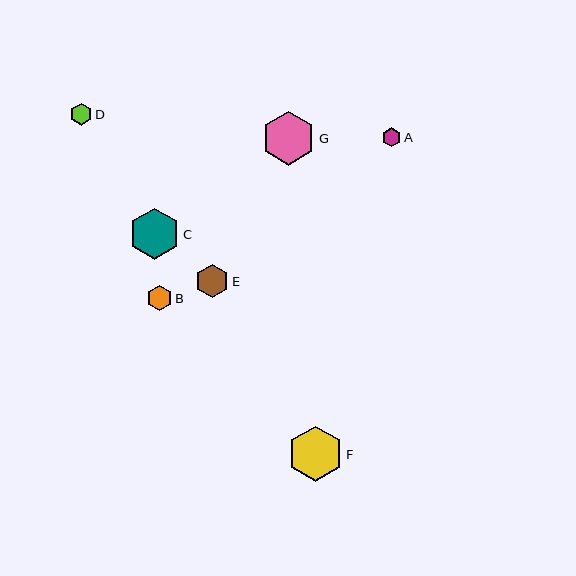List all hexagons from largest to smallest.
From largest to smallest: F, G, C, E, B, D, A.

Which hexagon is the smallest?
Hexagon A is the smallest with a size of approximately 19 pixels.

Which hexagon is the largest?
Hexagon F is the largest with a size of approximately 55 pixels.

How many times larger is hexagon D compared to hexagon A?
Hexagon D is approximately 1.2 times the size of hexagon A.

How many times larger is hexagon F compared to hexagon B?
Hexagon F is approximately 2.2 times the size of hexagon B.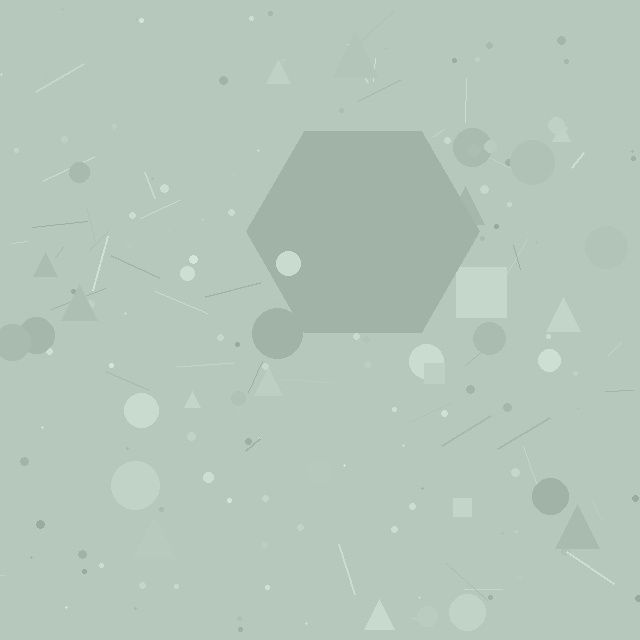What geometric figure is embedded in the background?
A hexagon is embedded in the background.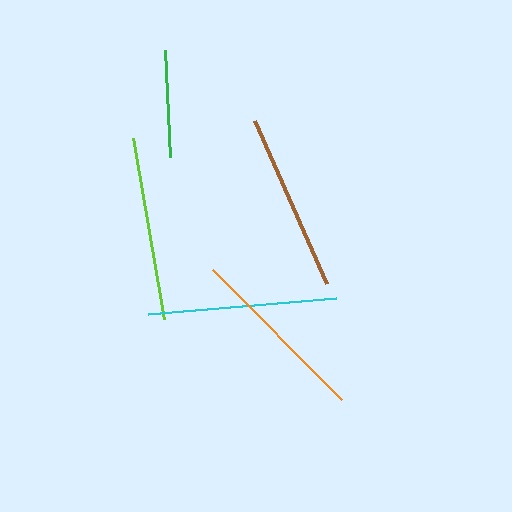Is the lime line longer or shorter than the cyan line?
The cyan line is longer than the lime line.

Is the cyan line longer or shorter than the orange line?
The cyan line is longer than the orange line.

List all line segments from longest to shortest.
From longest to shortest: cyan, lime, orange, brown, green.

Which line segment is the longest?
The cyan line is the longest at approximately 188 pixels.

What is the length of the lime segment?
The lime segment is approximately 183 pixels long.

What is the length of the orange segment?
The orange segment is approximately 183 pixels long.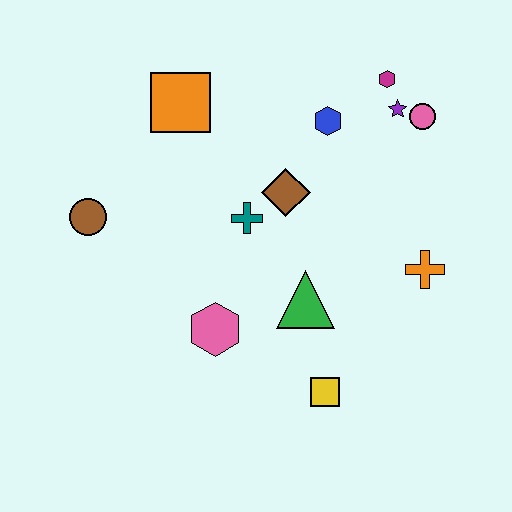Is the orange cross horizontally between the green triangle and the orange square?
No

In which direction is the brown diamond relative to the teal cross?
The brown diamond is to the right of the teal cross.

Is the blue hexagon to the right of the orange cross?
No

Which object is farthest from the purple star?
The brown circle is farthest from the purple star.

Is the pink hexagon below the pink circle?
Yes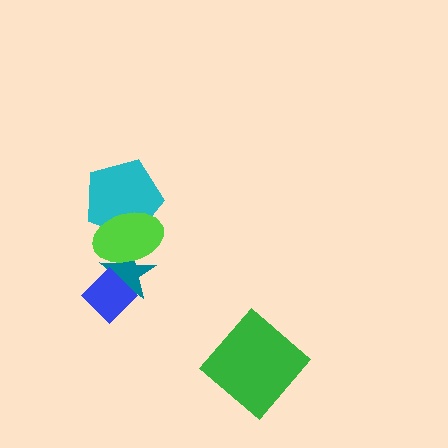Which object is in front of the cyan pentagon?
The lime ellipse is in front of the cyan pentagon.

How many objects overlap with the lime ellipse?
2 objects overlap with the lime ellipse.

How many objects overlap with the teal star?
2 objects overlap with the teal star.